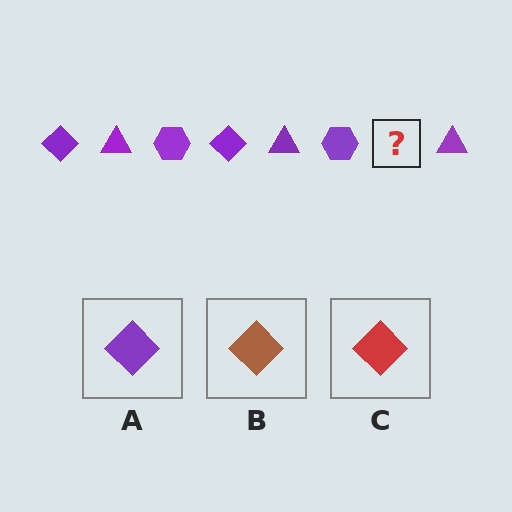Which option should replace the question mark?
Option A.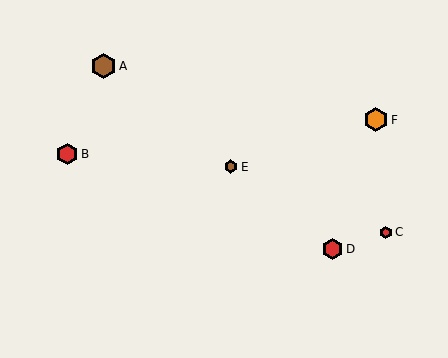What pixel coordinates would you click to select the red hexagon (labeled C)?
Click at (386, 232) to select the red hexagon C.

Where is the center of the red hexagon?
The center of the red hexagon is at (386, 232).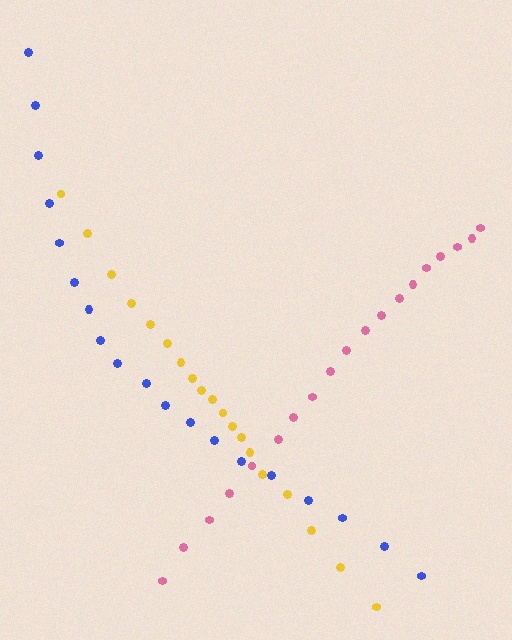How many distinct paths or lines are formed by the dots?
There are 3 distinct paths.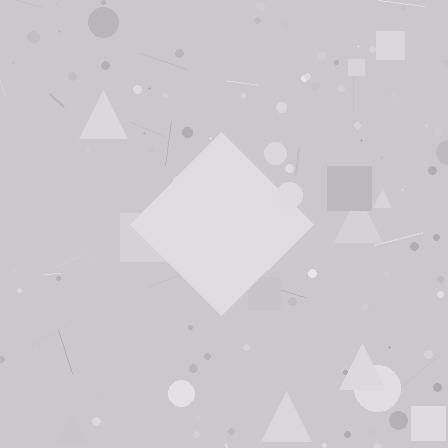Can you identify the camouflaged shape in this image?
The camouflaged shape is a diamond.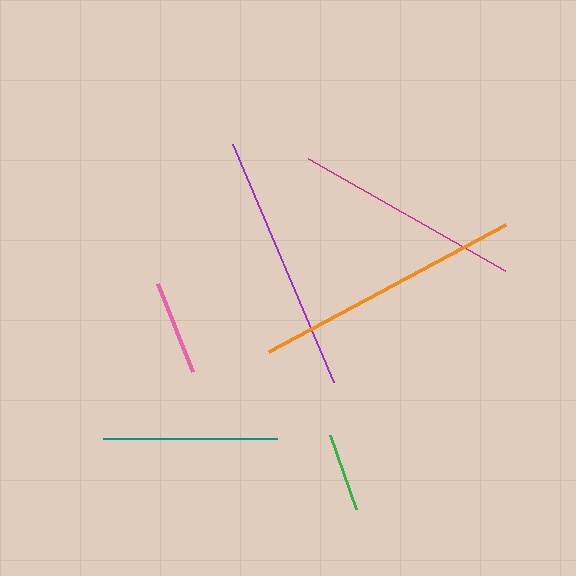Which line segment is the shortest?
The green line is the shortest at approximately 78 pixels.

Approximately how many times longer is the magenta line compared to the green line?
The magenta line is approximately 2.9 times the length of the green line.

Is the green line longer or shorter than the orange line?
The orange line is longer than the green line.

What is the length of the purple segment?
The purple segment is approximately 259 pixels long.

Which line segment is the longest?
The orange line is the longest at approximately 268 pixels.